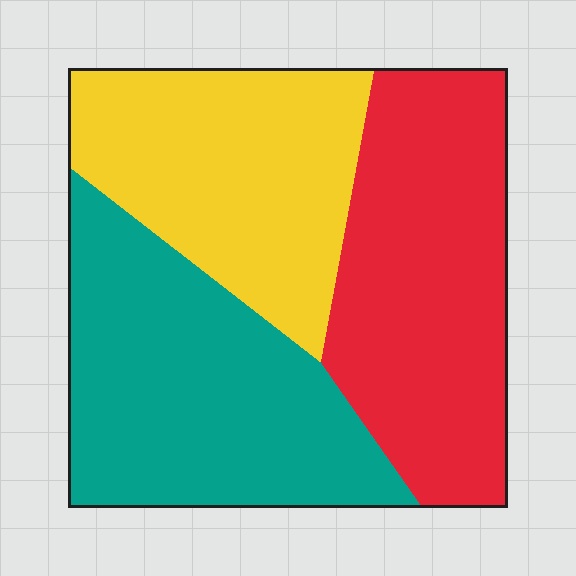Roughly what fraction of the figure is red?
Red covers about 35% of the figure.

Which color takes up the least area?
Yellow, at roughly 30%.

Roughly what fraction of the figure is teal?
Teal covers 36% of the figure.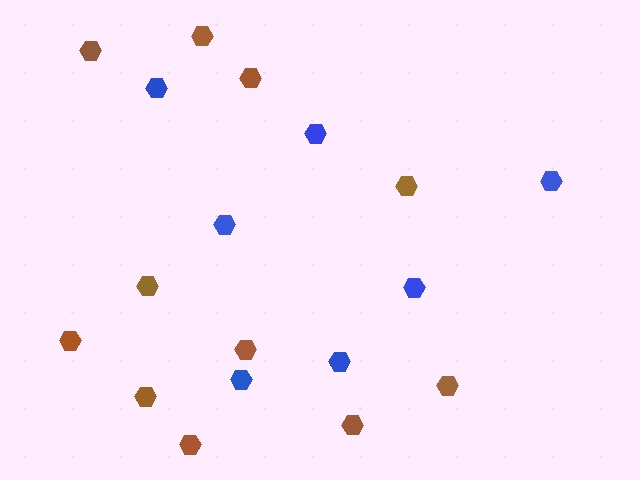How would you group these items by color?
There are 2 groups: one group of brown hexagons (11) and one group of blue hexagons (7).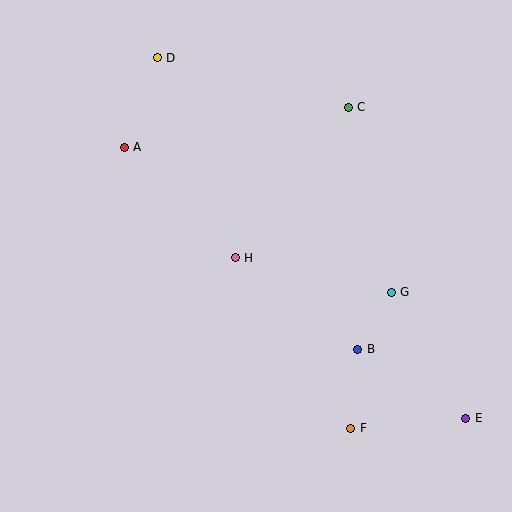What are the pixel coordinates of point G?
Point G is at (391, 292).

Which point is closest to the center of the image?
Point H at (235, 258) is closest to the center.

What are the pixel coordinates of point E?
Point E is at (466, 418).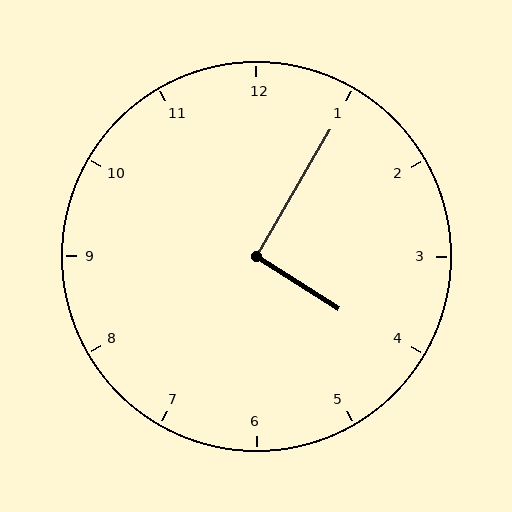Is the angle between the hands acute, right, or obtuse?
It is right.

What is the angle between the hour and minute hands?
Approximately 92 degrees.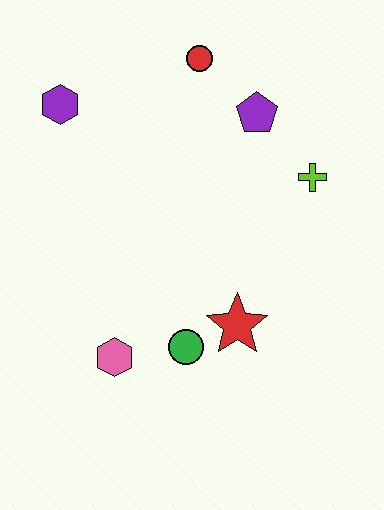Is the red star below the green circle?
No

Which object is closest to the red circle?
The purple pentagon is closest to the red circle.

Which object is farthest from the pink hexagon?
The red circle is farthest from the pink hexagon.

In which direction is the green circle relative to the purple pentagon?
The green circle is below the purple pentagon.